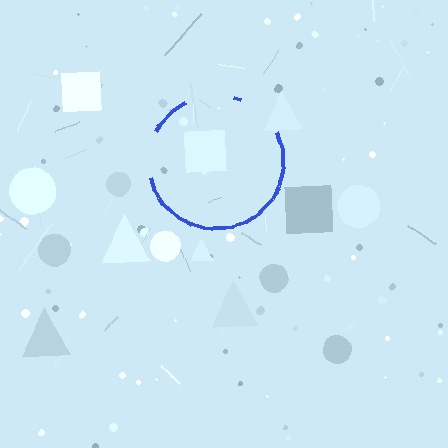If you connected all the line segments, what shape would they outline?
They would outline a circle.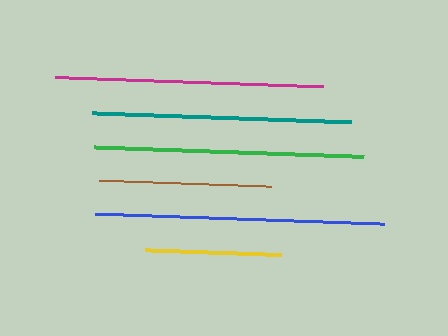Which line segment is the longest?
The blue line is the longest at approximately 289 pixels.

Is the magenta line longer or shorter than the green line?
The green line is longer than the magenta line.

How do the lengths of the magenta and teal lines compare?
The magenta and teal lines are approximately the same length.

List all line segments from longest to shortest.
From longest to shortest: blue, green, magenta, teal, brown, yellow.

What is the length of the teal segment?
The teal segment is approximately 258 pixels long.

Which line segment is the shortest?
The yellow line is the shortest at approximately 136 pixels.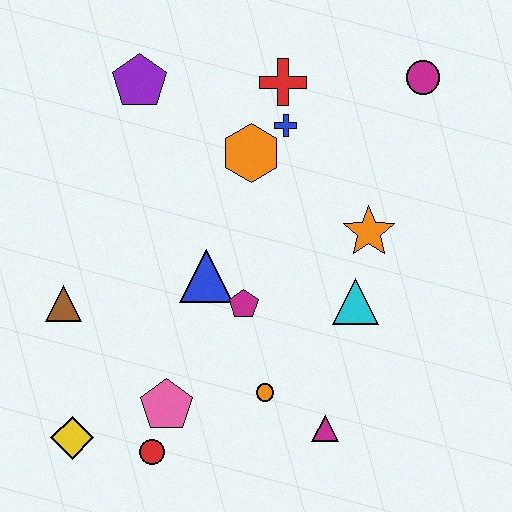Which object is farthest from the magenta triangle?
The purple pentagon is farthest from the magenta triangle.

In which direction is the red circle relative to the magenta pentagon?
The red circle is below the magenta pentagon.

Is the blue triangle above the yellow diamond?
Yes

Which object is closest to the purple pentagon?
The orange hexagon is closest to the purple pentagon.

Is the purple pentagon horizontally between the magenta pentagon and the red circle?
No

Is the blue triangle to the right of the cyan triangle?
No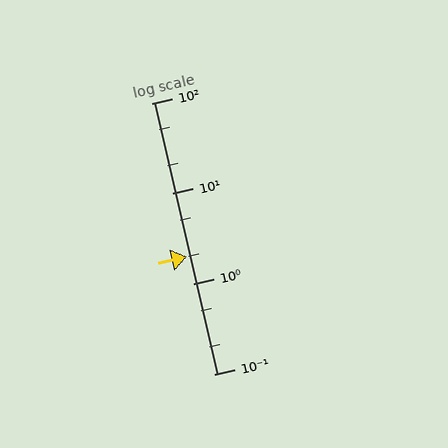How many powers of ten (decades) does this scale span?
The scale spans 3 decades, from 0.1 to 100.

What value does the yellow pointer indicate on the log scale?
The pointer indicates approximately 2.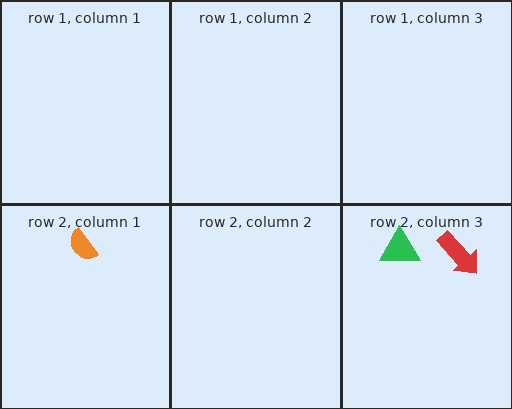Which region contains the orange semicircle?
The row 2, column 1 region.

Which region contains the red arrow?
The row 2, column 3 region.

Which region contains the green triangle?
The row 2, column 3 region.